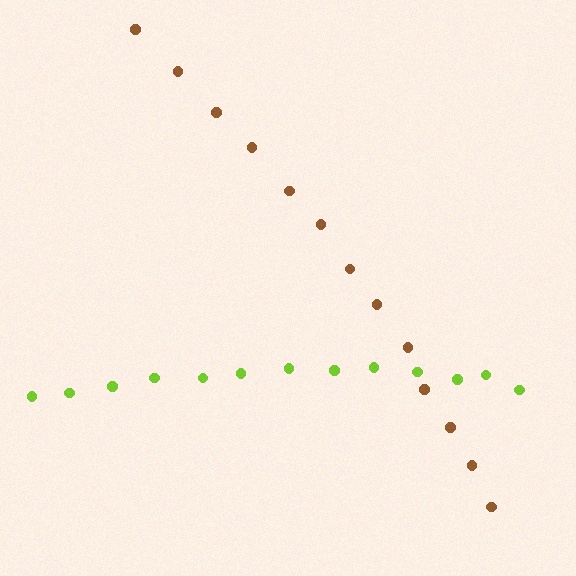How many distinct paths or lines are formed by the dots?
There are 2 distinct paths.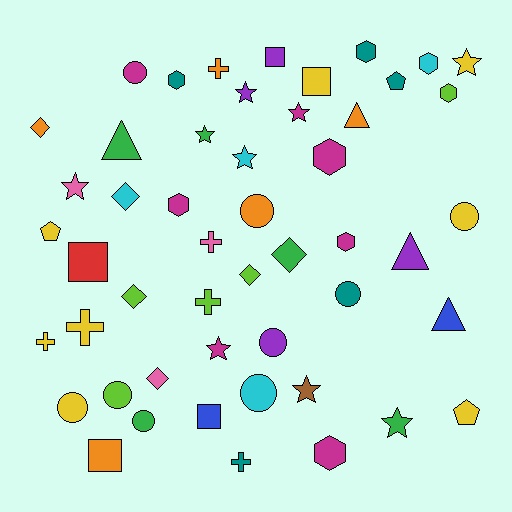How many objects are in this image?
There are 50 objects.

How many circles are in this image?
There are 9 circles.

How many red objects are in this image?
There is 1 red object.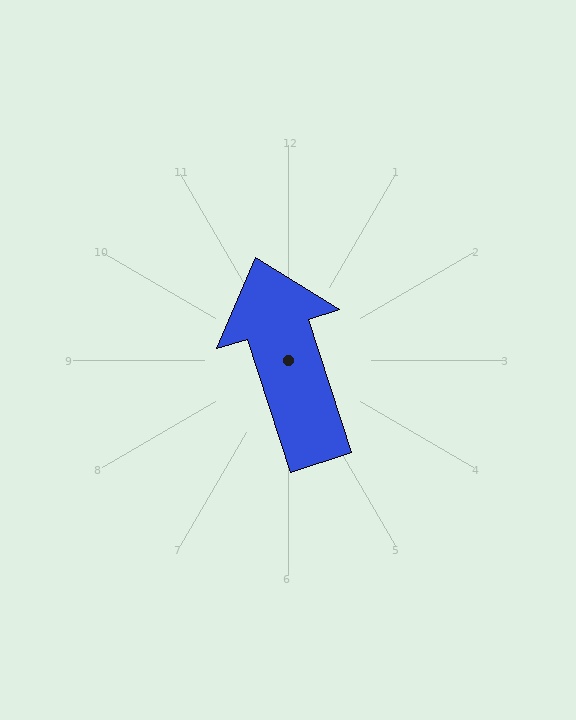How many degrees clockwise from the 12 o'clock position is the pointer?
Approximately 342 degrees.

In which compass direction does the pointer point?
North.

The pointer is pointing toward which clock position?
Roughly 11 o'clock.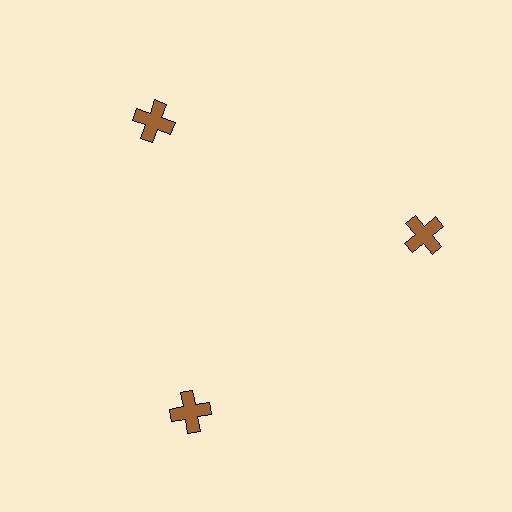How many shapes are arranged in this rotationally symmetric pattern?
There are 3 shapes, arranged in 3 groups of 1.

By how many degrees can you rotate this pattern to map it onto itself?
The pattern maps onto itself every 120 degrees of rotation.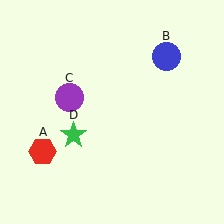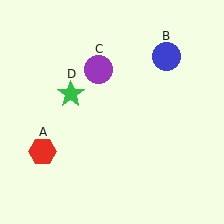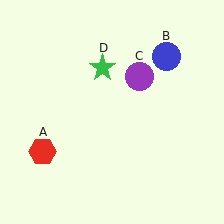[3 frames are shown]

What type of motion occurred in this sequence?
The purple circle (object C), green star (object D) rotated clockwise around the center of the scene.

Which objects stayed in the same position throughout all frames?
Red hexagon (object A) and blue circle (object B) remained stationary.